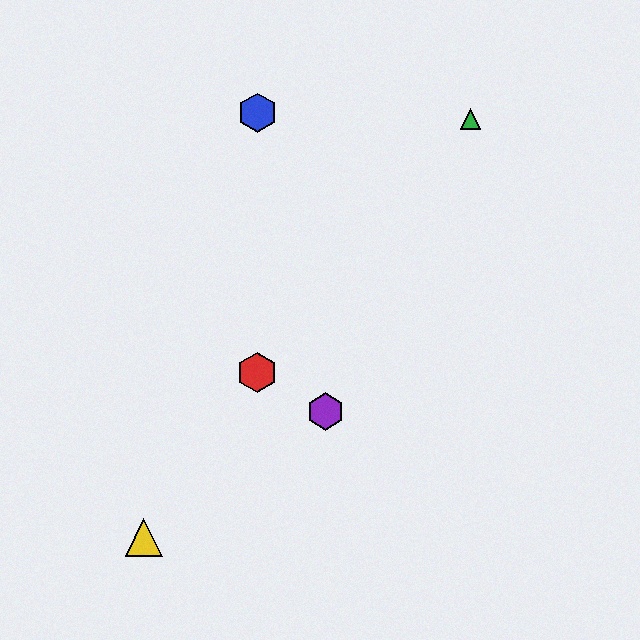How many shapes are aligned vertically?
2 shapes (the red hexagon, the blue hexagon) are aligned vertically.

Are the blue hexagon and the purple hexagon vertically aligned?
No, the blue hexagon is at x≈257 and the purple hexagon is at x≈325.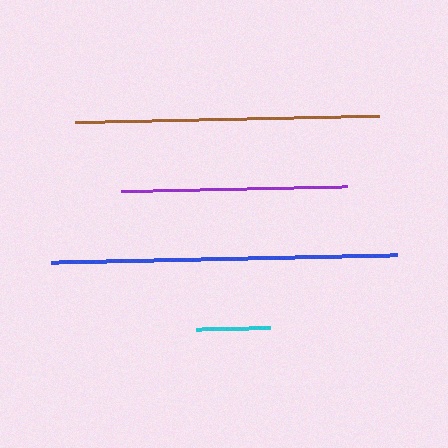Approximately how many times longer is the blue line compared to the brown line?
The blue line is approximately 1.1 times the length of the brown line.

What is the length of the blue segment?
The blue segment is approximately 347 pixels long.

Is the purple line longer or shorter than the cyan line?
The purple line is longer than the cyan line.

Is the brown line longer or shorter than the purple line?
The brown line is longer than the purple line.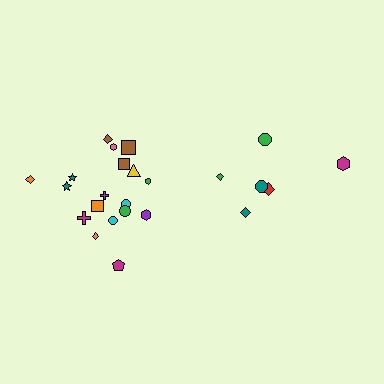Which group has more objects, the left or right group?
The left group.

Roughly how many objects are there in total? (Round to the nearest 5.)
Roughly 25 objects in total.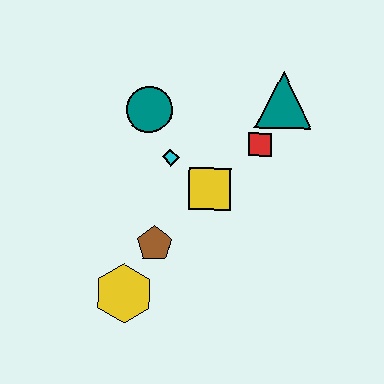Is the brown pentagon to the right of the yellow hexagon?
Yes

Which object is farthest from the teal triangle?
The yellow hexagon is farthest from the teal triangle.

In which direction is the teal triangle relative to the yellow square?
The teal triangle is above the yellow square.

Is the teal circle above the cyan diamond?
Yes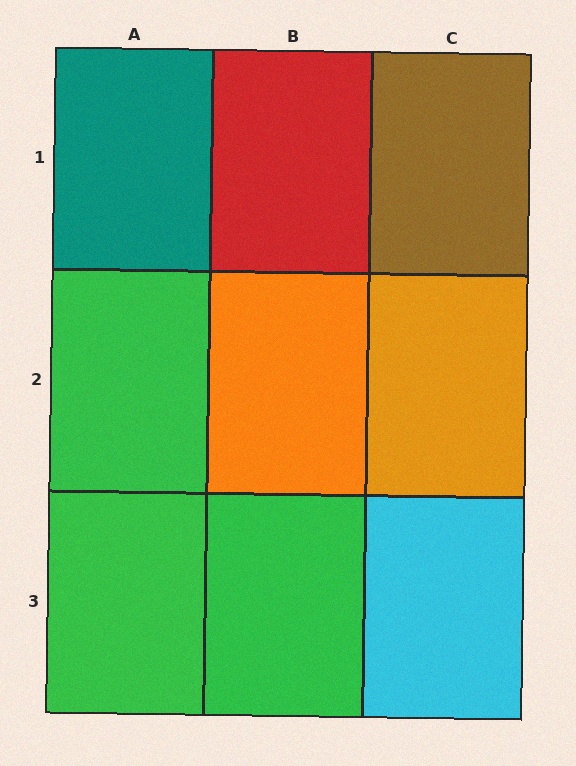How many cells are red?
1 cell is red.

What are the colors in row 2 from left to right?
Green, orange, orange.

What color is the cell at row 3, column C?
Cyan.